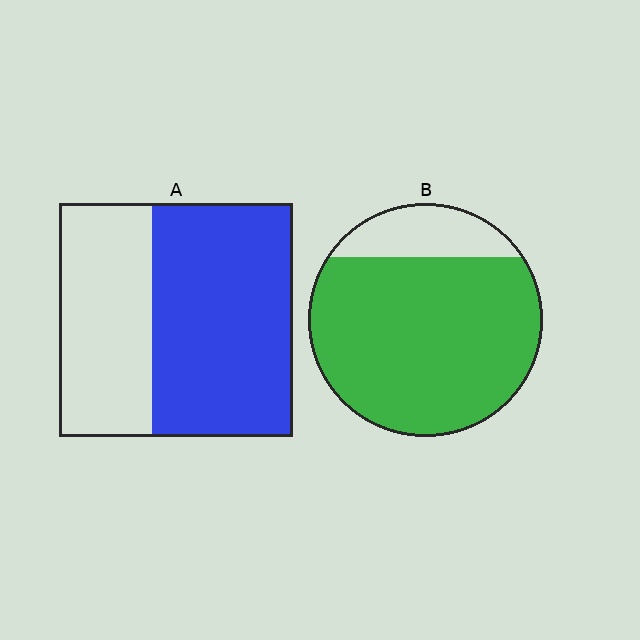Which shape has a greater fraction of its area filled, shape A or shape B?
Shape B.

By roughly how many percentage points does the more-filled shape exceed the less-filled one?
By roughly 20 percentage points (B over A).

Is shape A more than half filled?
Yes.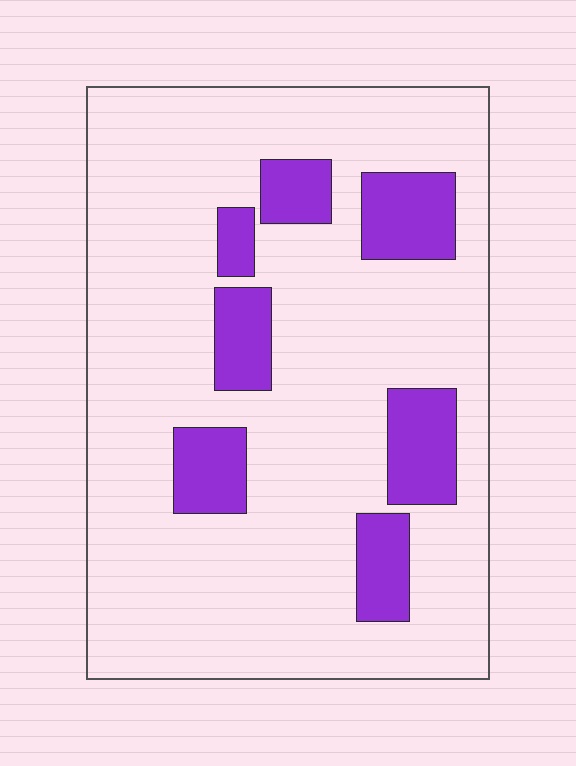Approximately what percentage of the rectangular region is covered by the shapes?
Approximately 20%.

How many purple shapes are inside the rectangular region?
7.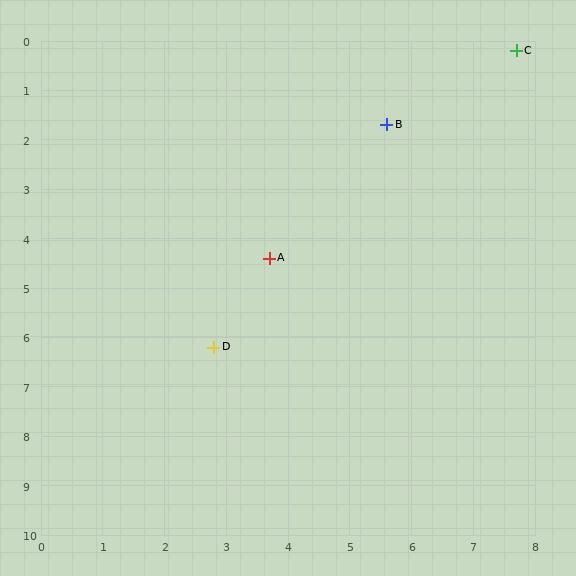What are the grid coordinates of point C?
Point C is at approximately (7.7, 0.2).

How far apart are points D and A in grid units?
Points D and A are about 2.0 grid units apart.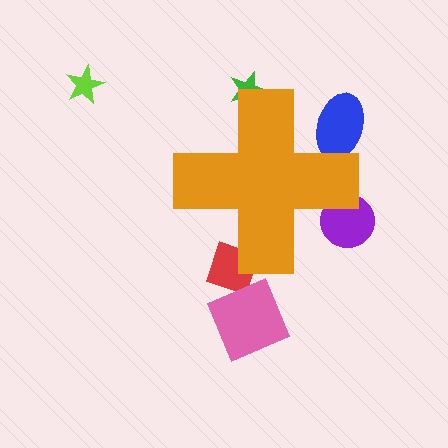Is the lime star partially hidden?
No, the lime star is fully visible.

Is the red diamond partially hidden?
Yes, the red diamond is partially hidden behind the orange cross.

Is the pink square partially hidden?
No, the pink square is fully visible.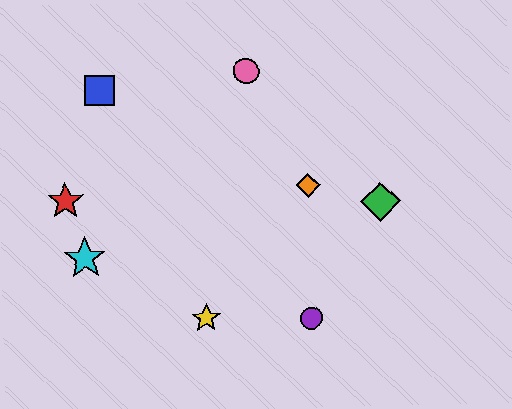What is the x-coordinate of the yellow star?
The yellow star is at x≈206.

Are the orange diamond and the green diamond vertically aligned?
No, the orange diamond is at x≈308 and the green diamond is at x≈381.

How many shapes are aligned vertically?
2 shapes (the purple circle, the orange diamond) are aligned vertically.